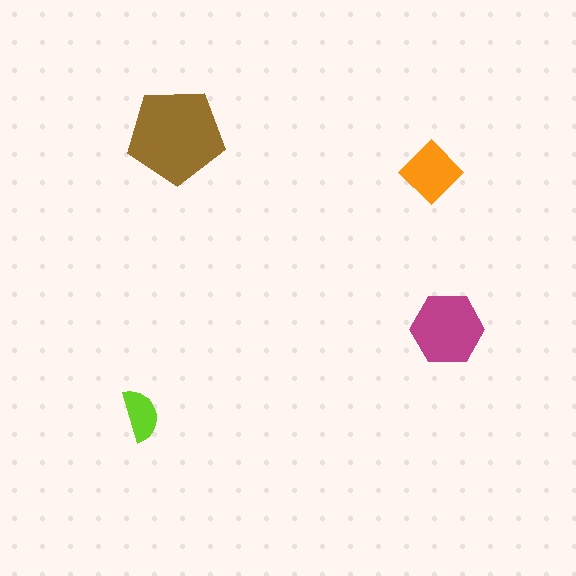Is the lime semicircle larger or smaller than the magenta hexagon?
Smaller.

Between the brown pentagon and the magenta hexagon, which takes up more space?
The brown pentagon.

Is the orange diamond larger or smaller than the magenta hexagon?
Smaller.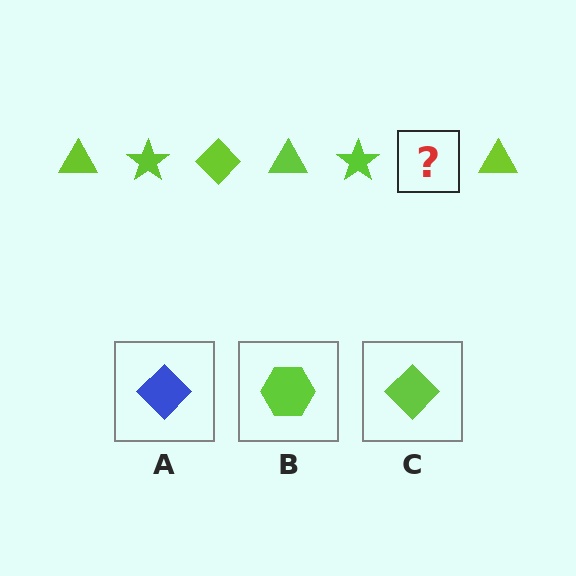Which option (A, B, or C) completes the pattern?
C.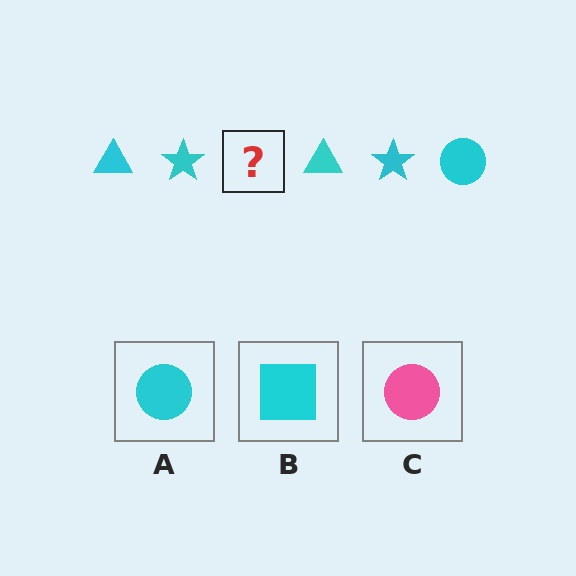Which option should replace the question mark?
Option A.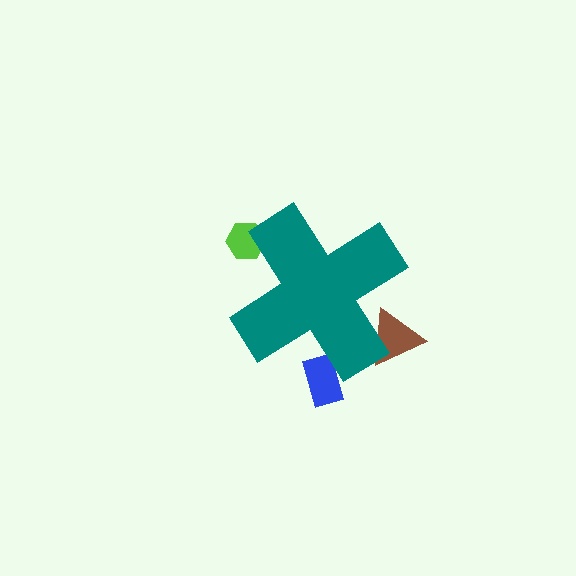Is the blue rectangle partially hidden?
Yes, the blue rectangle is partially hidden behind the teal cross.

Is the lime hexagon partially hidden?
Yes, the lime hexagon is partially hidden behind the teal cross.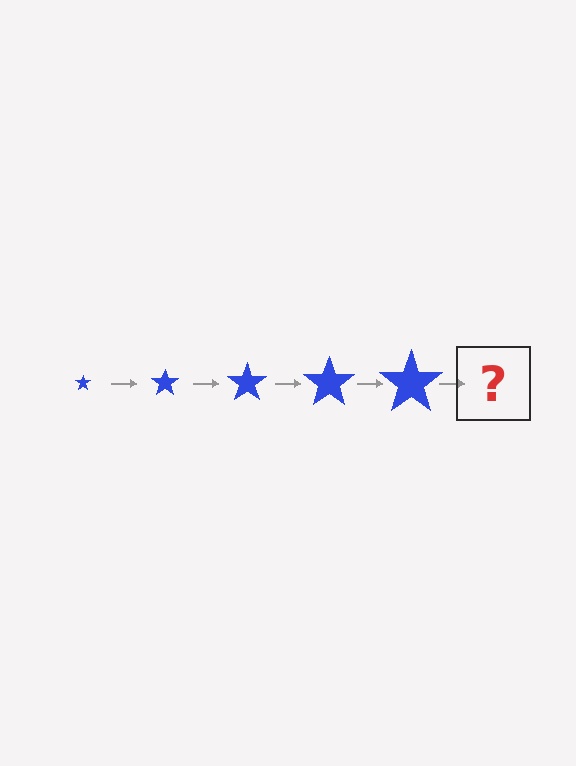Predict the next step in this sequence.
The next step is a blue star, larger than the previous one.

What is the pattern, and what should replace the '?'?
The pattern is that the star gets progressively larger each step. The '?' should be a blue star, larger than the previous one.